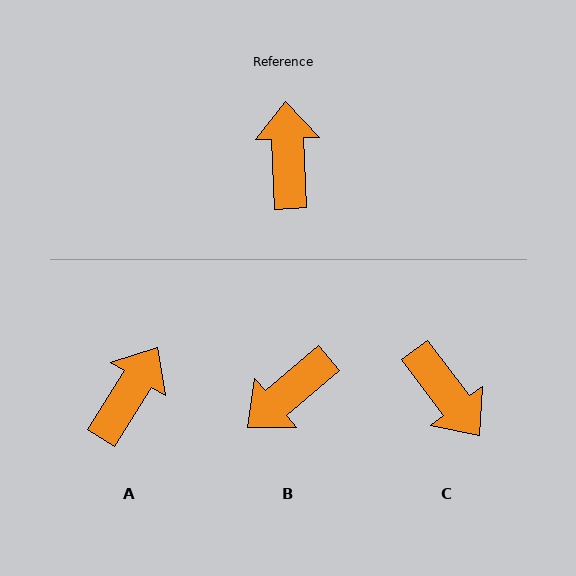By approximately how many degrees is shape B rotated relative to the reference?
Approximately 128 degrees counter-clockwise.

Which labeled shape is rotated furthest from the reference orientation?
C, about 145 degrees away.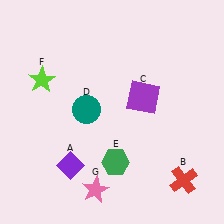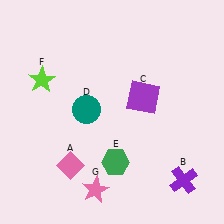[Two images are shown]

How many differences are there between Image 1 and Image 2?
There are 2 differences between the two images.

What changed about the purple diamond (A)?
In Image 1, A is purple. In Image 2, it changed to pink.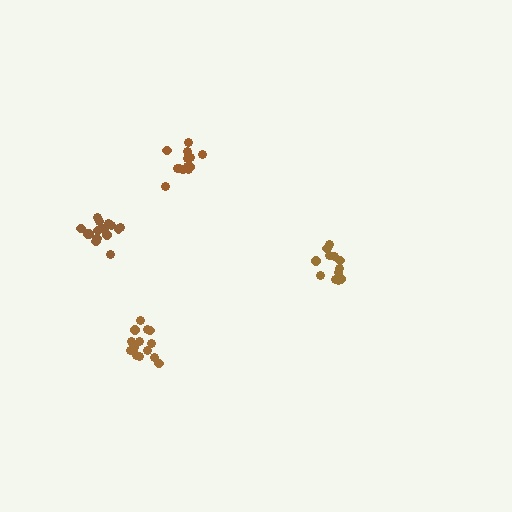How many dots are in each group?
Group 1: 12 dots, Group 2: 13 dots, Group 3: 15 dots, Group 4: 16 dots (56 total).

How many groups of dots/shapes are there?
There are 4 groups.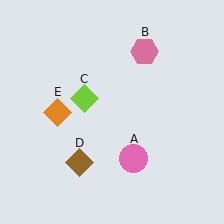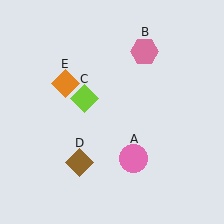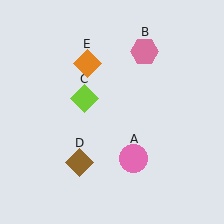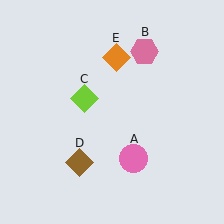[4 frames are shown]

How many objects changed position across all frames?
1 object changed position: orange diamond (object E).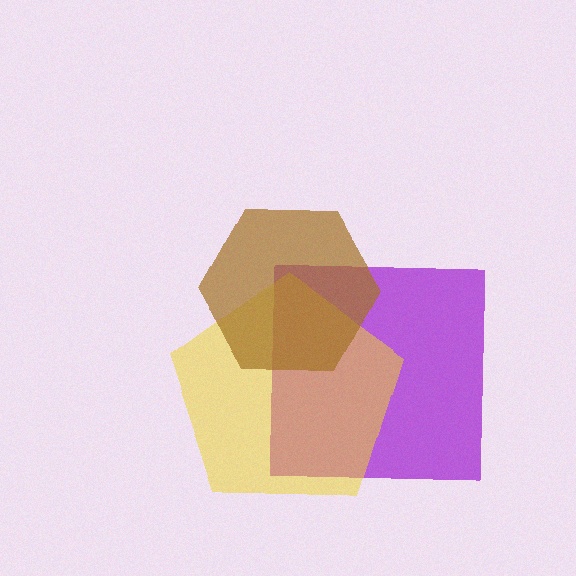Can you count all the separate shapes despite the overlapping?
Yes, there are 3 separate shapes.